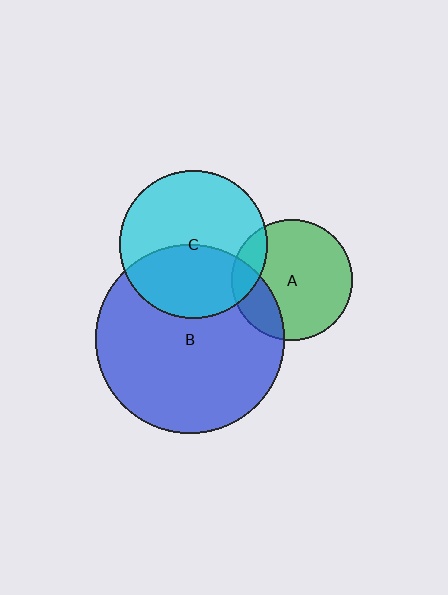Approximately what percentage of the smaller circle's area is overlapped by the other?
Approximately 40%.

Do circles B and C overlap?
Yes.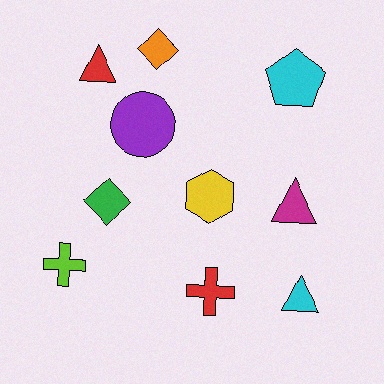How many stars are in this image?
There are no stars.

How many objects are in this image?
There are 10 objects.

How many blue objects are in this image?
There are no blue objects.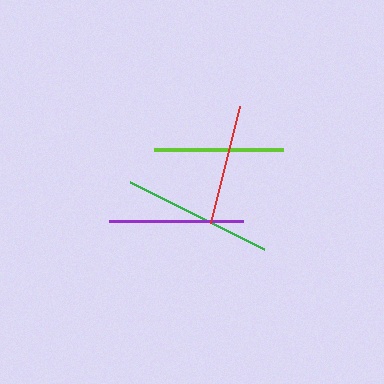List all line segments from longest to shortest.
From longest to shortest: green, purple, lime, red.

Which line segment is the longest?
The green line is the longest at approximately 150 pixels.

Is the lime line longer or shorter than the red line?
The lime line is longer than the red line.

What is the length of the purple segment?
The purple segment is approximately 134 pixels long.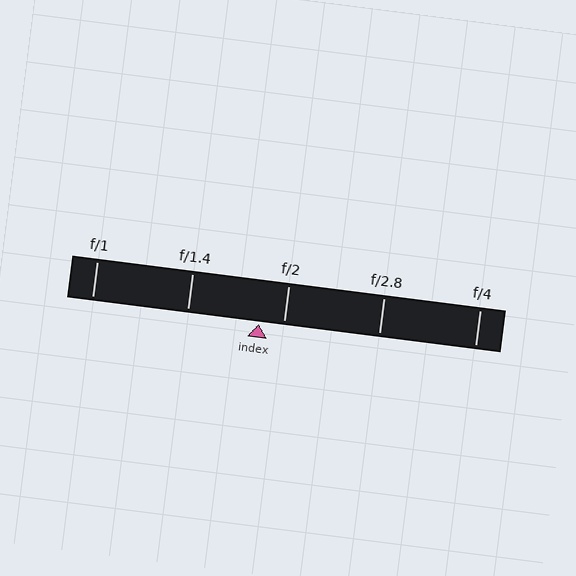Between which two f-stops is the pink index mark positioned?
The index mark is between f/1.4 and f/2.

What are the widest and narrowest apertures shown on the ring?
The widest aperture shown is f/1 and the narrowest is f/4.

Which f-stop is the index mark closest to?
The index mark is closest to f/2.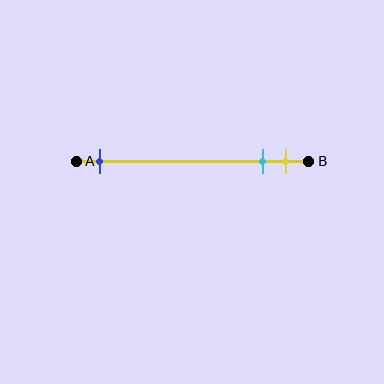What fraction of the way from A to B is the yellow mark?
The yellow mark is approximately 90% (0.9) of the way from A to B.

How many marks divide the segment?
There are 3 marks dividing the segment.